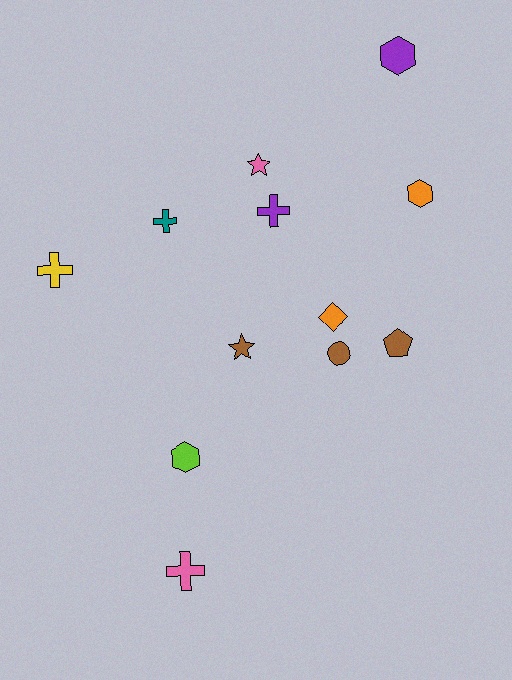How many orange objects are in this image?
There are 2 orange objects.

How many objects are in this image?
There are 12 objects.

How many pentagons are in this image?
There is 1 pentagon.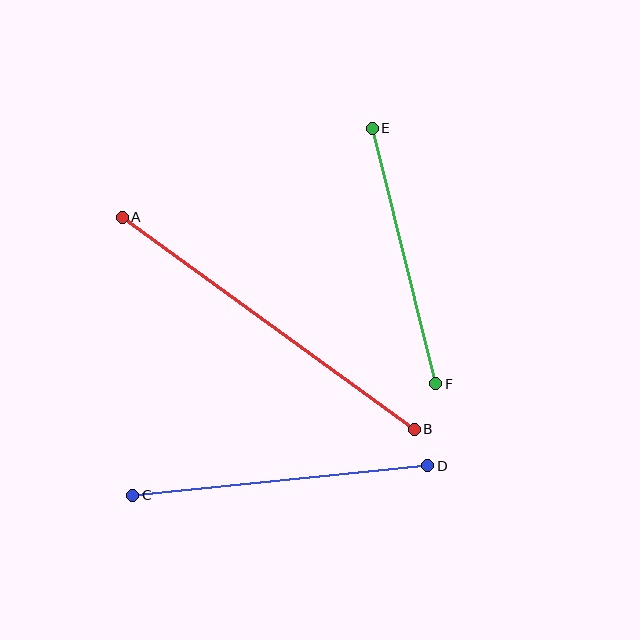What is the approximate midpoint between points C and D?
The midpoint is at approximately (280, 481) pixels.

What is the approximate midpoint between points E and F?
The midpoint is at approximately (404, 256) pixels.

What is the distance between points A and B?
The distance is approximately 361 pixels.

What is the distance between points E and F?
The distance is approximately 263 pixels.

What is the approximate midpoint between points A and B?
The midpoint is at approximately (268, 323) pixels.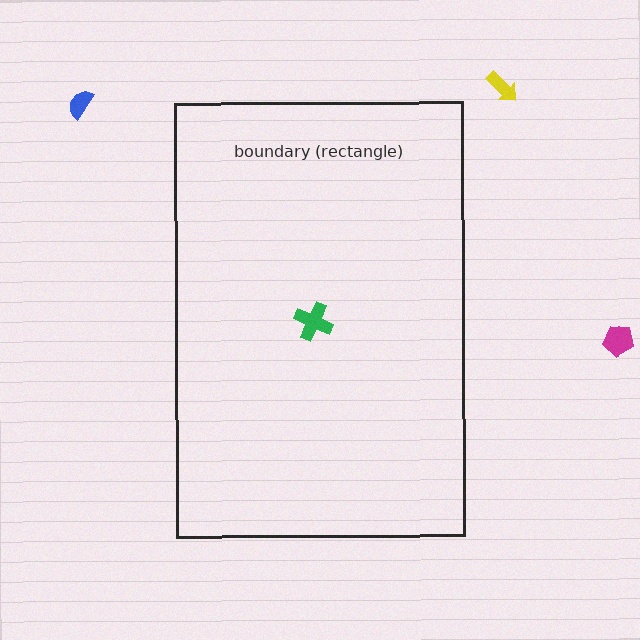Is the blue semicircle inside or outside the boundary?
Outside.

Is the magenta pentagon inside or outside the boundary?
Outside.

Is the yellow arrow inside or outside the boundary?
Outside.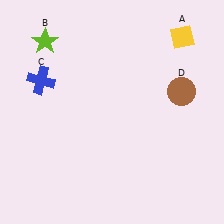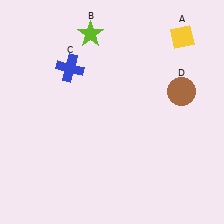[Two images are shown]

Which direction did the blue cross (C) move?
The blue cross (C) moved right.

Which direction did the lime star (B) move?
The lime star (B) moved right.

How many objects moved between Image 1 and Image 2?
2 objects moved between the two images.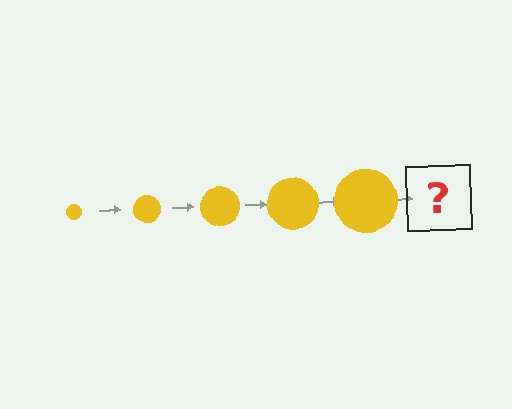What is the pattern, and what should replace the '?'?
The pattern is that the circle gets progressively larger each step. The '?' should be a yellow circle, larger than the previous one.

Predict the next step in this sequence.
The next step is a yellow circle, larger than the previous one.